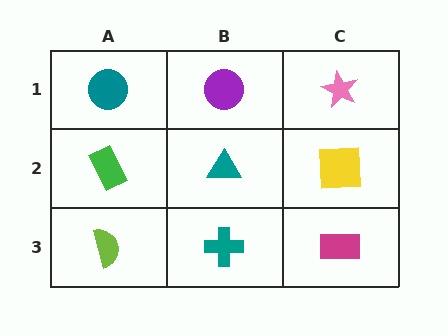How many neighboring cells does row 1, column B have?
3.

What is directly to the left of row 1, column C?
A purple circle.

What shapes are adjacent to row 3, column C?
A yellow square (row 2, column C), a teal cross (row 3, column B).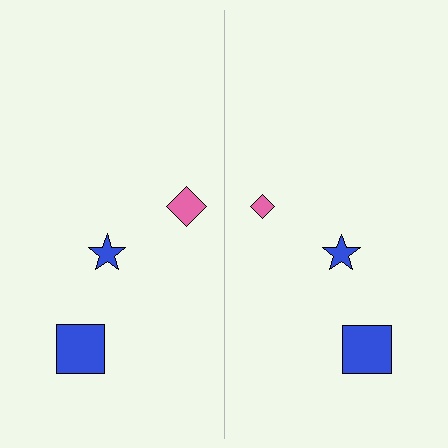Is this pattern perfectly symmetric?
No, the pattern is not perfectly symmetric. The pink diamond on the right side has a different size than its mirror counterpart.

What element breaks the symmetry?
The pink diamond on the right side has a different size than its mirror counterpart.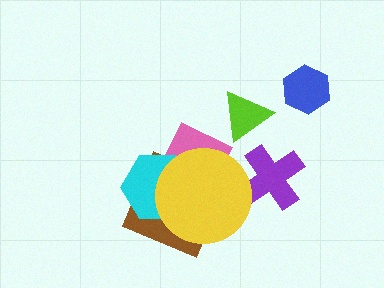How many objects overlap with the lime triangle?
0 objects overlap with the lime triangle.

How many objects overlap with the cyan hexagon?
3 objects overlap with the cyan hexagon.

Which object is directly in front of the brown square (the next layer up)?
The cyan hexagon is directly in front of the brown square.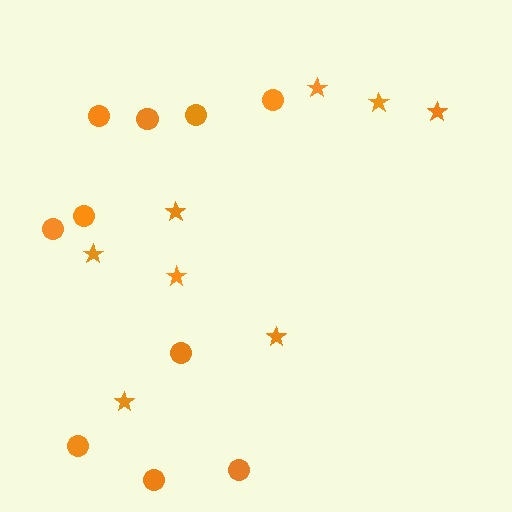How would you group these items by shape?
There are 2 groups: one group of circles (10) and one group of stars (8).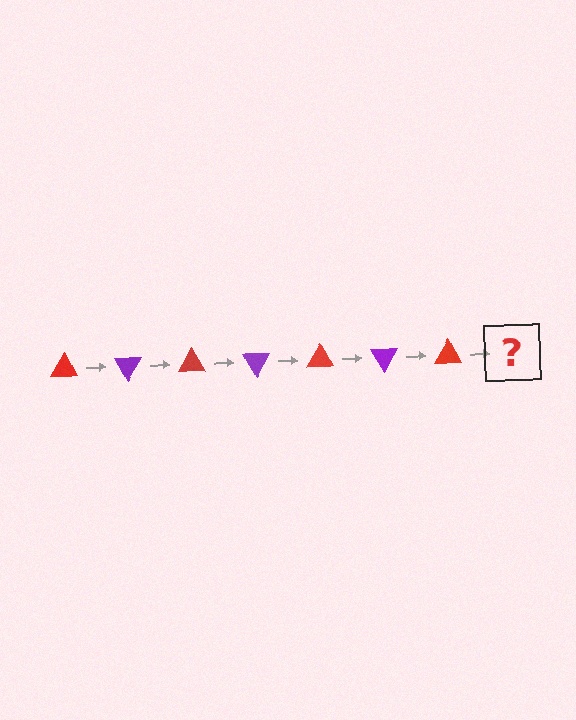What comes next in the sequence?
The next element should be a purple triangle, rotated 420 degrees from the start.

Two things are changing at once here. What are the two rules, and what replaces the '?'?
The two rules are that it rotates 60 degrees each step and the color cycles through red and purple. The '?' should be a purple triangle, rotated 420 degrees from the start.